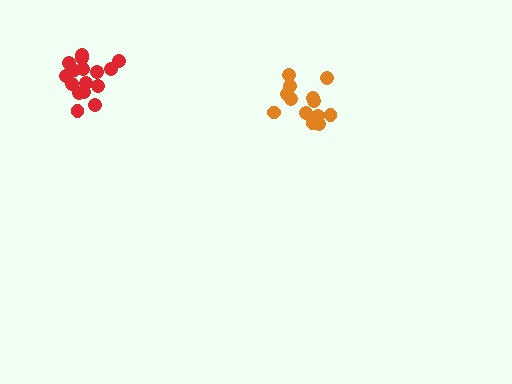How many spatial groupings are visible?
There are 2 spatial groupings.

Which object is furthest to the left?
The red cluster is leftmost.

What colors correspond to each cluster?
The clusters are colored: orange, red.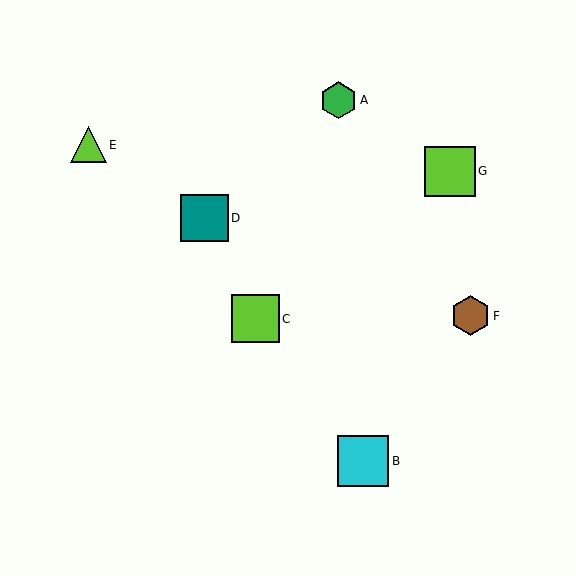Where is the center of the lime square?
The center of the lime square is at (450, 171).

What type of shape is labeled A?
Shape A is a green hexagon.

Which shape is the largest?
The cyan square (labeled B) is the largest.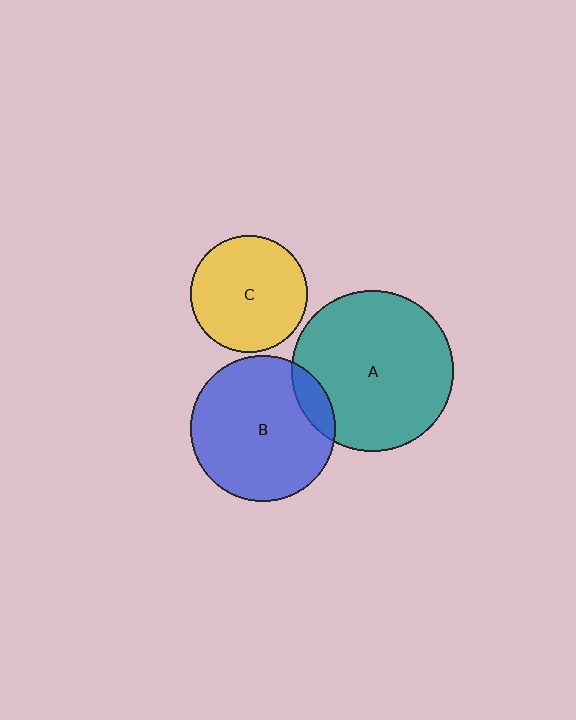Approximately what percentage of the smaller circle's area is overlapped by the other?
Approximately 10%.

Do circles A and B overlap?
Yes.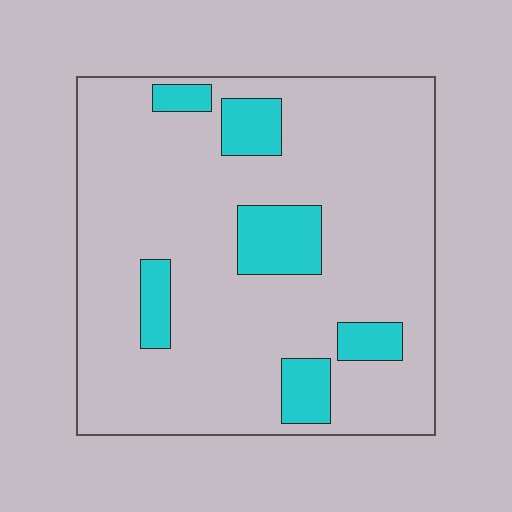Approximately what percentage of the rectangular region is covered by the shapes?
Approximately 15%.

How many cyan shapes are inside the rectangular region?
6.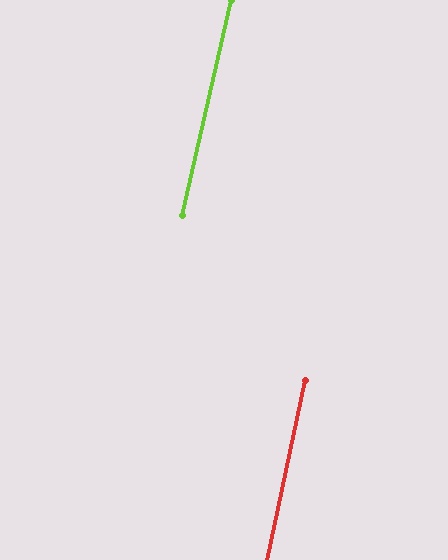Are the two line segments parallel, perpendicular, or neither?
Parallel — their directions differ by only 0.7°.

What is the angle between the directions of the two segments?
Approximately 1 degree.